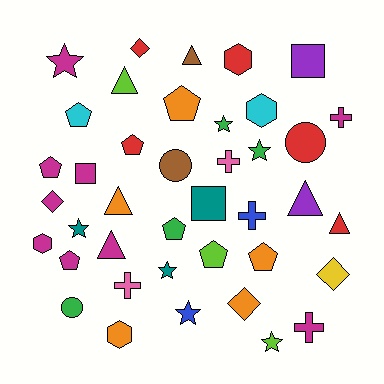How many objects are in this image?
There are 40 objects.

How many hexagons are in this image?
There are 4 hexagons.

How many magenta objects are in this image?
There are 9 magenta objects.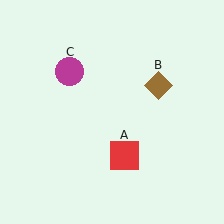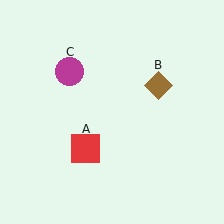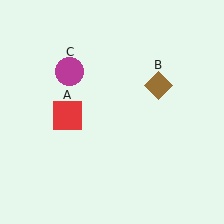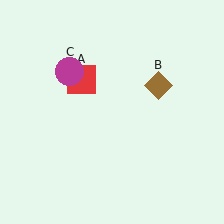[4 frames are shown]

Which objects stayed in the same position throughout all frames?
Brown diamond (object B) and magenta circle (object C) remained stationary.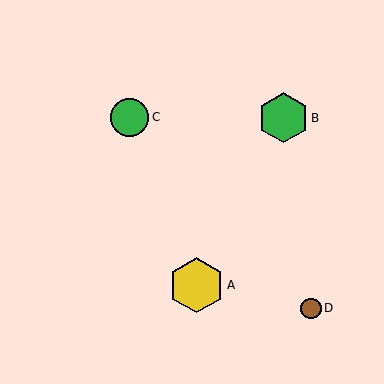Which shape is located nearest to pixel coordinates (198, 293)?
The yellow hexagon (labeled A) at (196, 285) is nearest to that location.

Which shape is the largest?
The yellow hexagon (labeled A) is the largest.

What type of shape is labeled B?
Shape B is a green hexagon.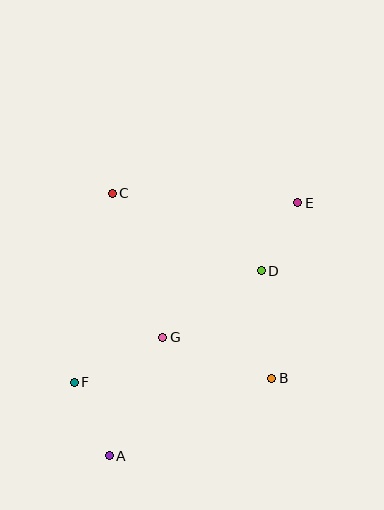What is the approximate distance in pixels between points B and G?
The distance between B and G is approximately 116 pixels.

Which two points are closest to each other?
Points D and E are closest to each other.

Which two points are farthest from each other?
Points A and E are farthest from each other.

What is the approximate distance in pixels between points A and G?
The distance between A and G is approximately 130 pixels.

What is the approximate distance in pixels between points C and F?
The distance between C and F is approximately 192 pixels.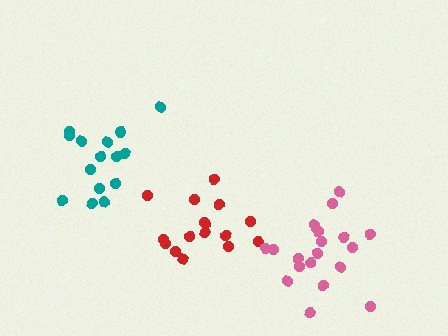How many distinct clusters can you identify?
There are 3 distinct clusters.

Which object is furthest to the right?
The pink cluster is rightmost.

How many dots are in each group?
Group 1: 16 dots, Group 2: 15 dots, Group 3: 20 dots (51 total).